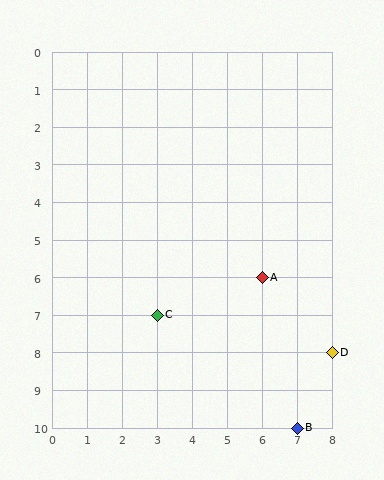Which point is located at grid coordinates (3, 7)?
Point C is at (3, 7).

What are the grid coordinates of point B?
Point B is at grid coordinates (7, 10).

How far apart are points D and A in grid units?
Points D and A are 2 columns and 2 rows apart (about 2.8 grid units diagonally).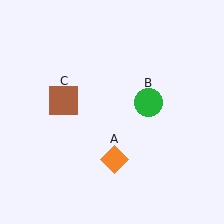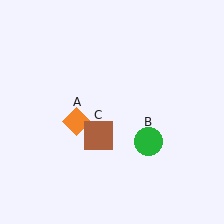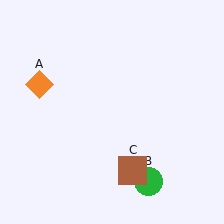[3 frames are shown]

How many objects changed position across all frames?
3 objects changed position: orange diamond (object A), green circle (object B), brown square (object C).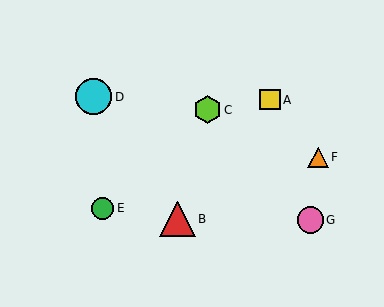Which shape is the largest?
The cyan circle (labeled D) is the largest.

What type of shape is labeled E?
Shape E is a green circle.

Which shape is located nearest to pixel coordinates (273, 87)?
The yellow square (labeled A) at (270, 100) is nearest to that location.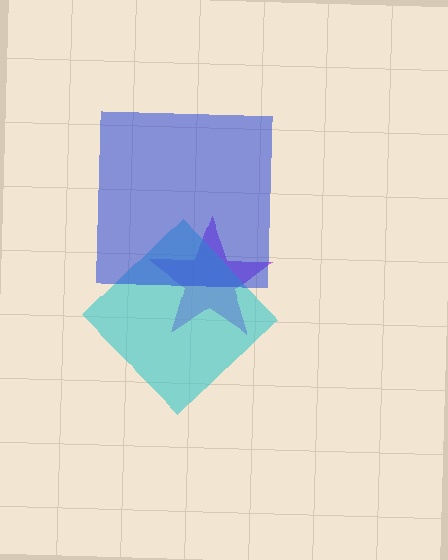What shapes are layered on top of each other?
The layered shapes are: a purple star, a cyan diamond, a blue square.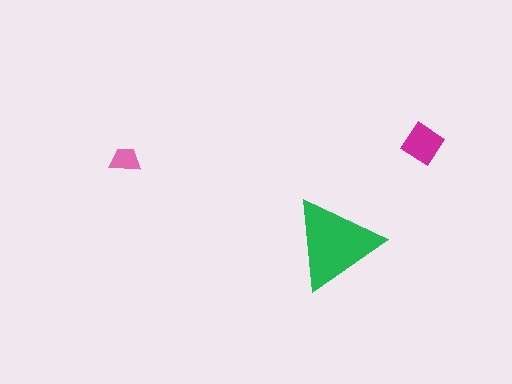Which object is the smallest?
The pink trapezoid.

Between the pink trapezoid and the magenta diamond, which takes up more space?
The magenta diamond.